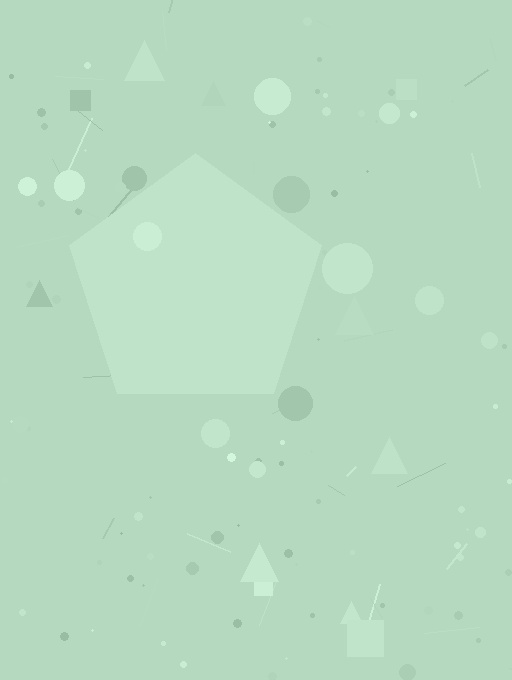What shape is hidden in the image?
A pentagon is hidden in the image.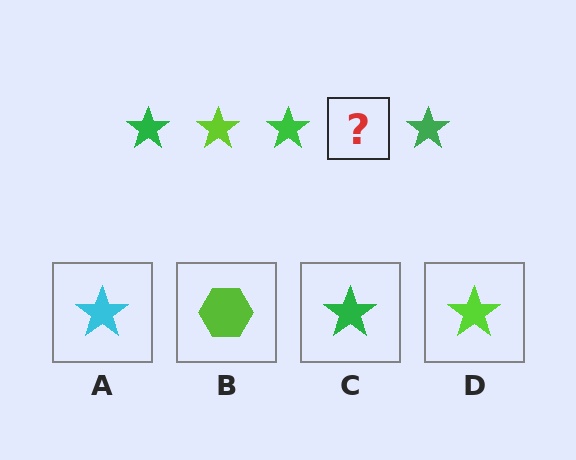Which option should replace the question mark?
Option D.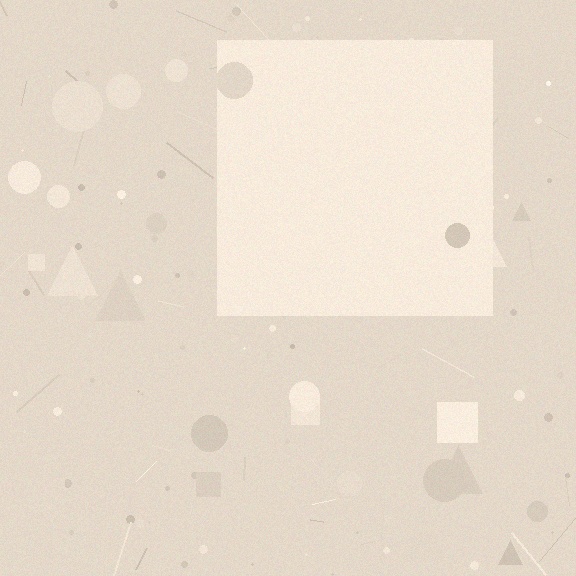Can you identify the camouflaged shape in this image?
The camouflaged shape is a square.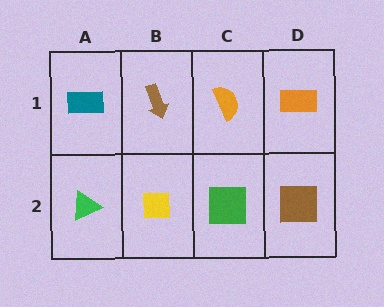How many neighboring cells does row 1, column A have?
2.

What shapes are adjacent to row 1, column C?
A green square (row 2, column C), a brown arrow (row 1, column B), an orange rectangle (row 1, column D).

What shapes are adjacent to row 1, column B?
A yellow square (row 2, column B), a teal rectangle (row 1, column A), an orange semicircle (row 1, column C).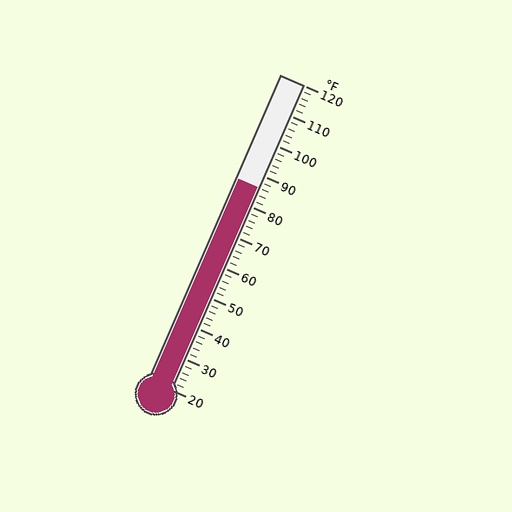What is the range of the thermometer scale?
The thermometer scale ranges from 20°F to 120°F.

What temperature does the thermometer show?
The thermometer shows approximately 86°F.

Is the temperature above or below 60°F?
The temperature is above 60°F.